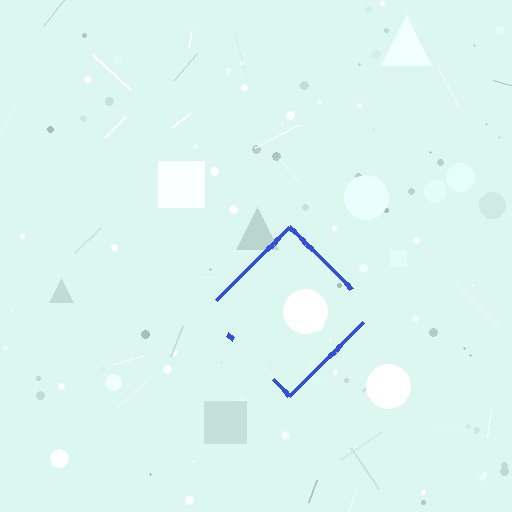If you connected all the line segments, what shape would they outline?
They would outline a diamond.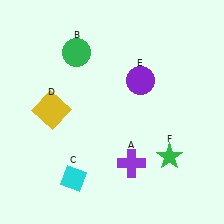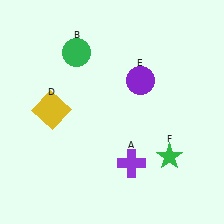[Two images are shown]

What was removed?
The cyan diamond (C) was removed in Image 2.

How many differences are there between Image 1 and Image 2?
There is 1 difference between the two images.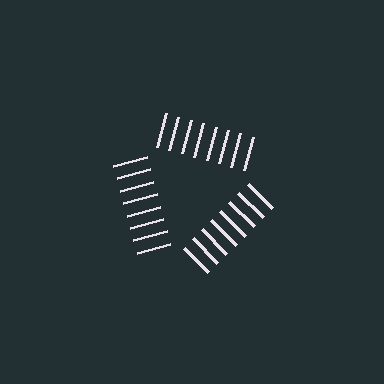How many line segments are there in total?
24 — 8 along each of the 3 edges.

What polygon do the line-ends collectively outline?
An illusory triangle — the line segments terminate on its edges but no continuous stroke is drawn.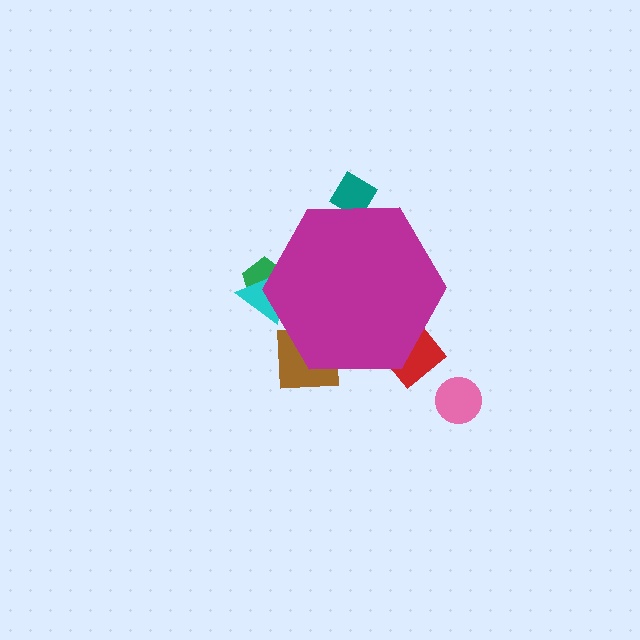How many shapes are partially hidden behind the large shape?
5 shapes are partially hidden.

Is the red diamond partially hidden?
Yes, the red diamond is partially hidden behind the magenta hexagon.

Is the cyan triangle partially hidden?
Yes, the cyan triangle is partially hidden behind the magenta hexagon.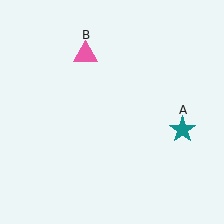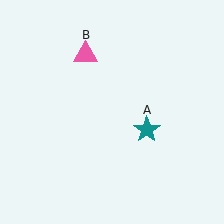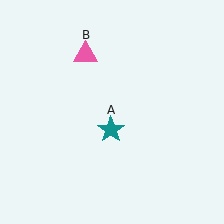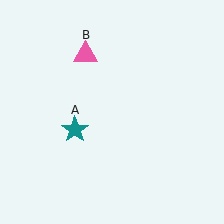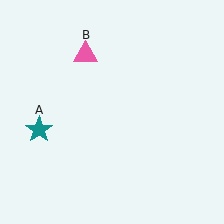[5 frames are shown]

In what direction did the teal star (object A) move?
The teal star (object A) moved left.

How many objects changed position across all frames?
1 object changed position: teal star (object A).